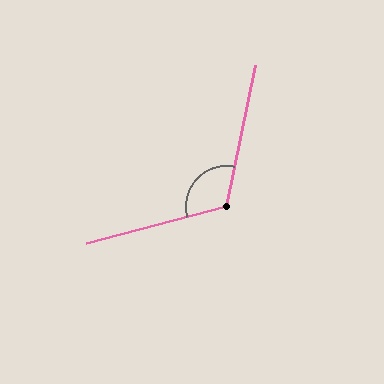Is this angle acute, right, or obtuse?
It is obtuse.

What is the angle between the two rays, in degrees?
Approximately 116 degrees.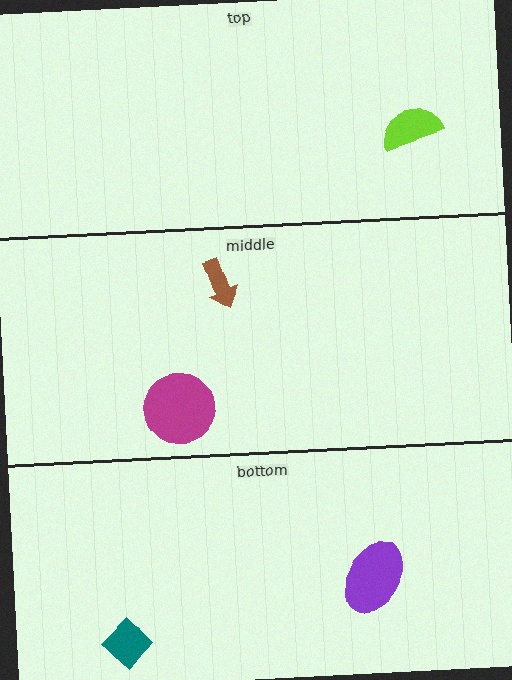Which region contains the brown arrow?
The middle region.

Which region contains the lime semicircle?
The top region.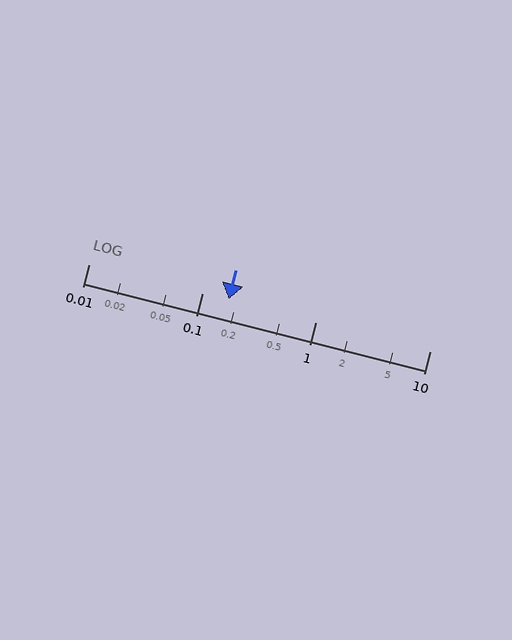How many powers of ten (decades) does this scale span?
The scale spans 3 decades, from 0.01 to 10.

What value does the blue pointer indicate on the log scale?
The pointer indicates approximately 0.17.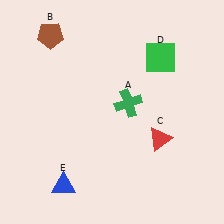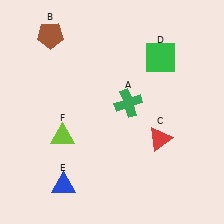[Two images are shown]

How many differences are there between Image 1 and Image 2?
There is 1 difference between the two images.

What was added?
A lime triangle (F) was added in Image 2.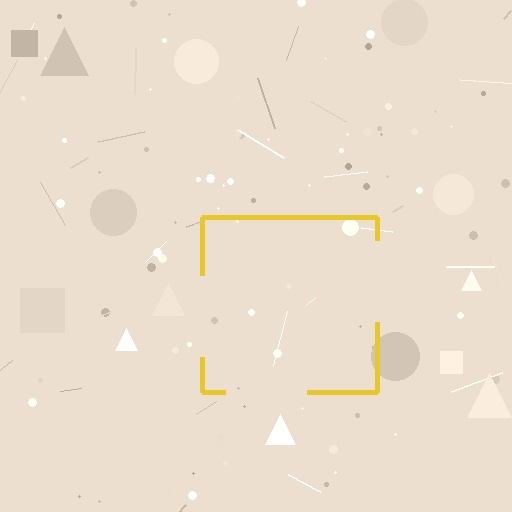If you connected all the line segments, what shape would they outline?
They would outline a square.